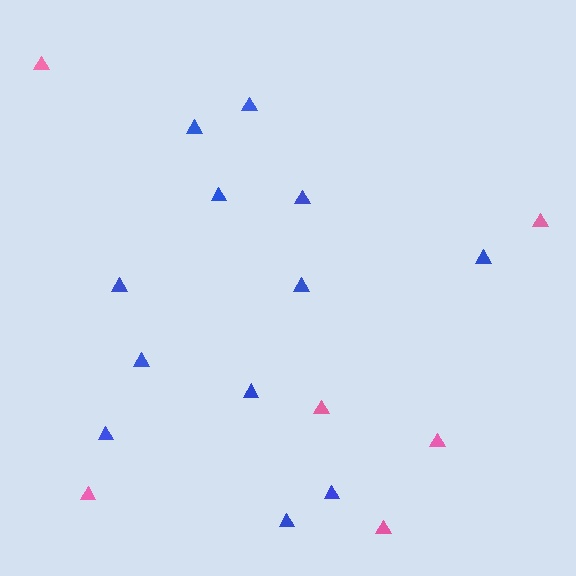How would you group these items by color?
There are 2 groups: one group of pink triangles (6) and one group of blue triangles (12).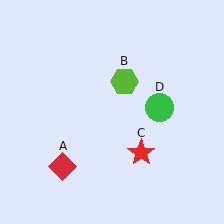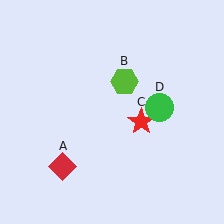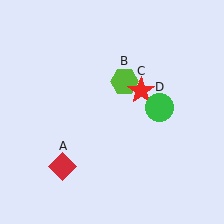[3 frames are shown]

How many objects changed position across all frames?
1 object changed position: red star (object C).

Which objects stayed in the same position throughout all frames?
Red diamond (object A) and lime hexagon (object B) and green circle (object D) remained stationary.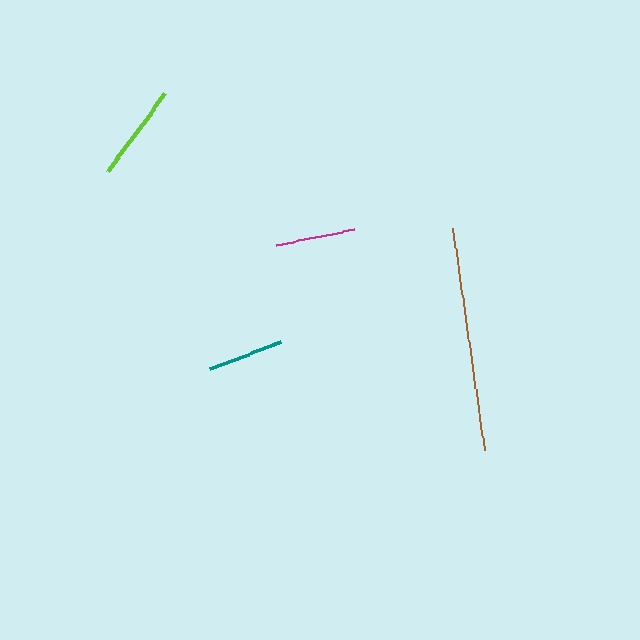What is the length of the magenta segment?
The magenta segment is approximately 79 pixels long.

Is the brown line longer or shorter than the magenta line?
The brown line is longer than the magenta line.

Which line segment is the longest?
The brown line is the longest at approximately 224 pixels.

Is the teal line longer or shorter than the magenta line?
The magenta line is longer than the teal line.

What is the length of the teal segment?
The teal segment is approximately 77 pixels long.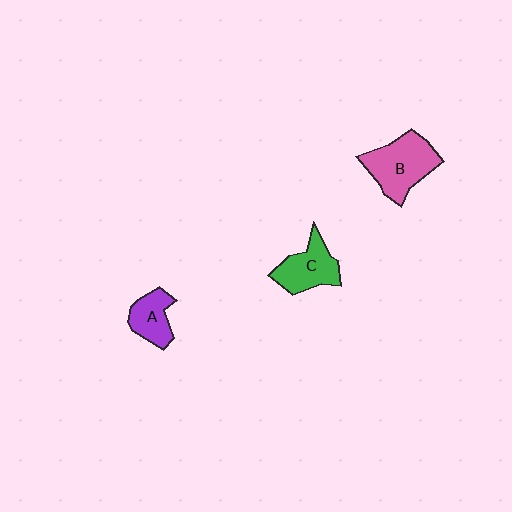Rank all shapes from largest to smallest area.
From largest to smallest: B (pink), C (green), A (purple).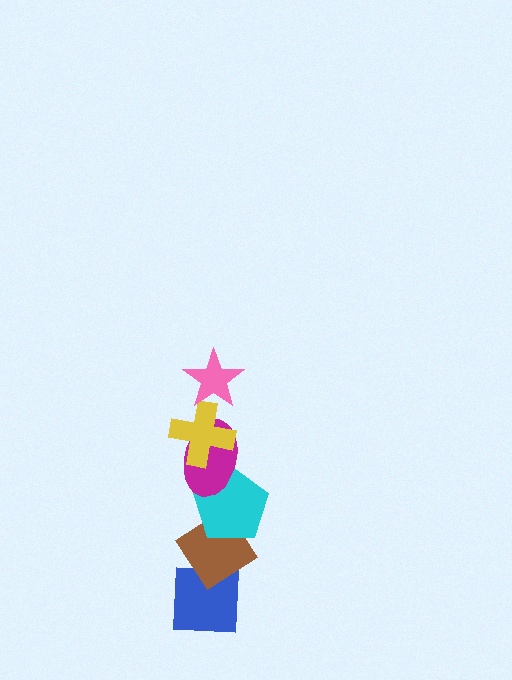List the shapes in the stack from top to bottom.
From top to bottom: the pink star, the yellow cross, the magenta ellipse, the cyan pentagon, the brown diamond, the blue square.